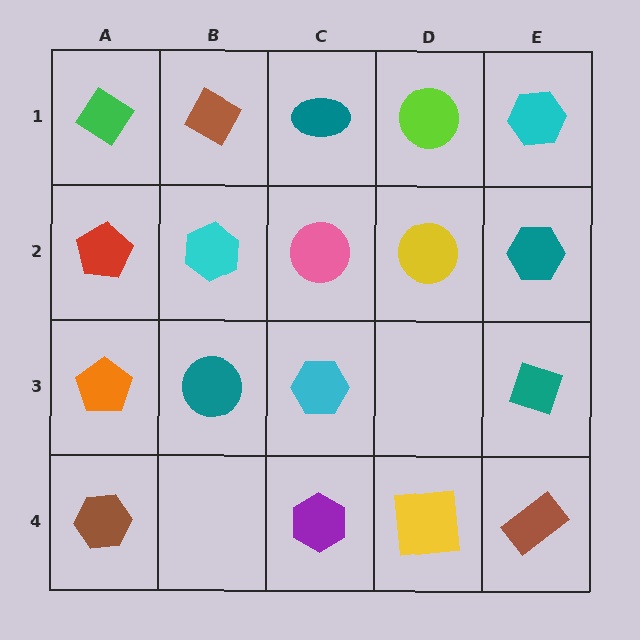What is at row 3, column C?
A cyan hexagon.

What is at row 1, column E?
A cyan hexagon.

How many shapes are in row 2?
5 shapes.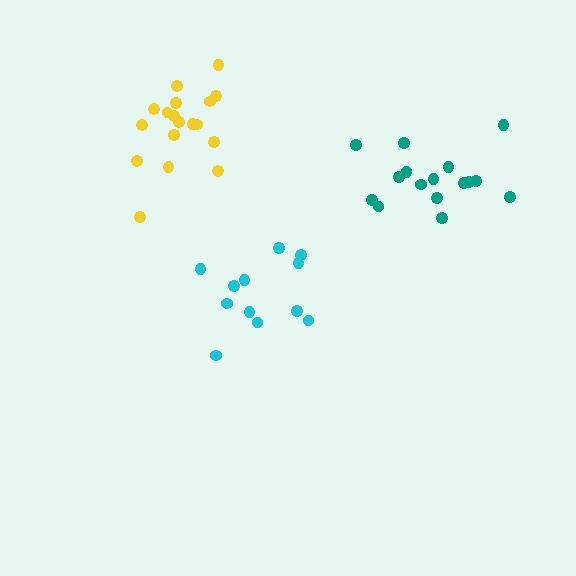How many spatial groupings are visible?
There are 3 spatial groupings.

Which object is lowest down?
The cyan cluster is bottommost.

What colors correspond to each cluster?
The clusters are colored: teal, cyan, yellow.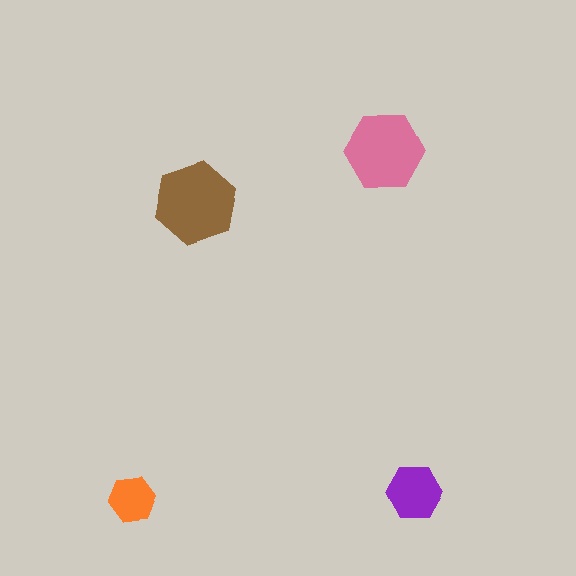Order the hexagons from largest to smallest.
the brown one, the pink one, the purple one, the orange one.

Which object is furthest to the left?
The orange hexagon is leftmost.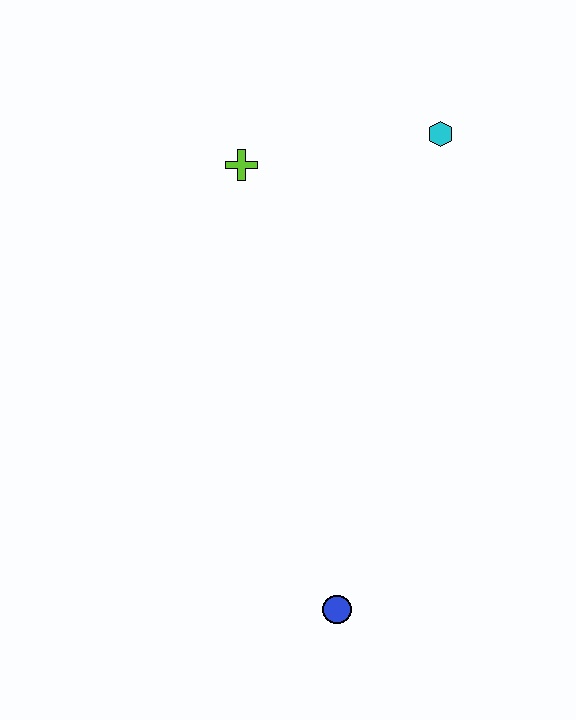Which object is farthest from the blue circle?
The cyan hexagon is farthest from the blue circle.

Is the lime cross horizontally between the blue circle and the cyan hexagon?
No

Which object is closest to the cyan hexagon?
The lime cross is closest to the cyan hexagon.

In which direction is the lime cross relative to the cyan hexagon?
The lime cross is to the left of the cyan hexagon.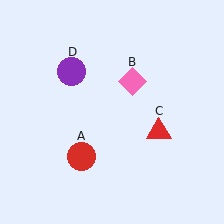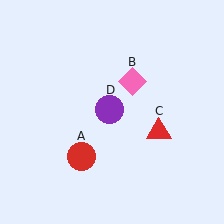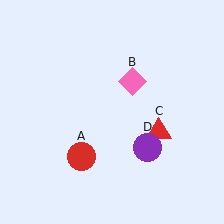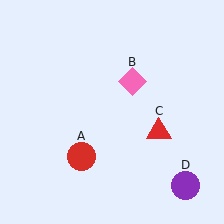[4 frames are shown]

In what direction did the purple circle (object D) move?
The purple circle (object D) moved down and to the right.